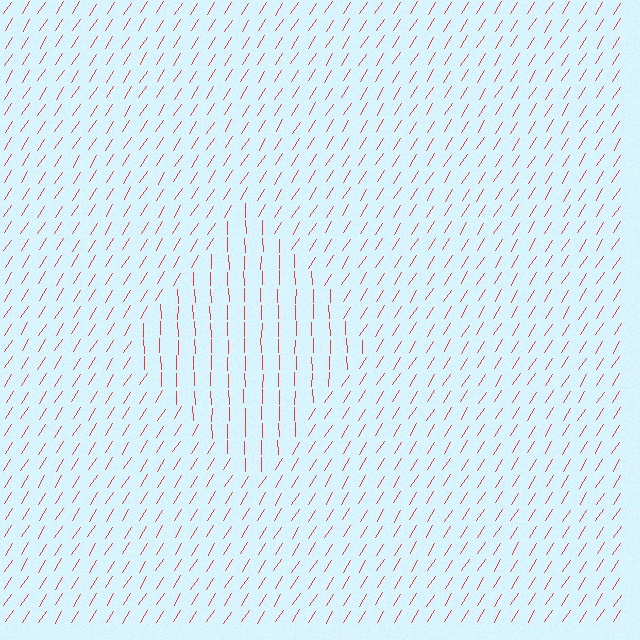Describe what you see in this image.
The image is filled with small red line segments. A diamond region in the image has lines oriented differently from the surrounding lines, creating a visible texture boundary.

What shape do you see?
I see a diamond.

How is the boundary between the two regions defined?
The boundary is defined purely by a change in line orientation (approximately 33 degrees difference). All lines are the same color and thickness.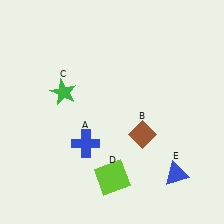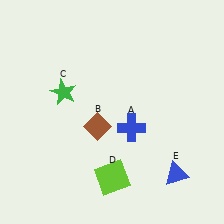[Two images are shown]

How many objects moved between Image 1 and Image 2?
2 objects moved between the two images.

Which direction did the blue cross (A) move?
The blue cross (A) moved right.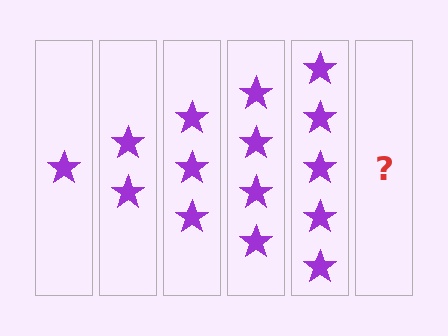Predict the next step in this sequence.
The next step is 6 stars.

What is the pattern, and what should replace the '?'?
The pattern is that each step adds one more star. The '?' should be 6 stars.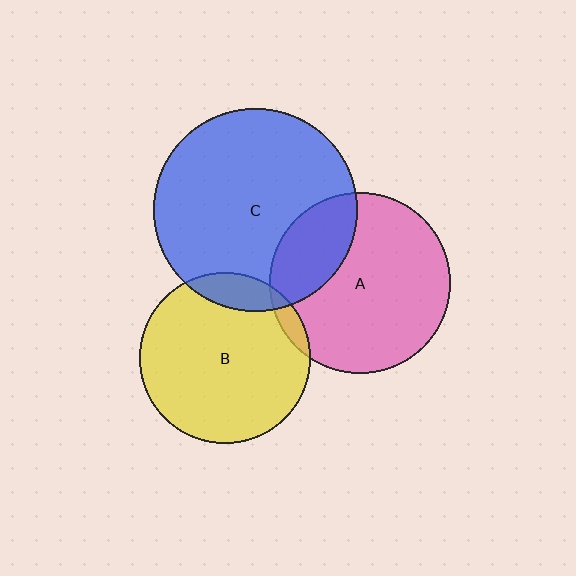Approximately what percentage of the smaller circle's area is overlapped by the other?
Approximately 10%.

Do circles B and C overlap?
Yes.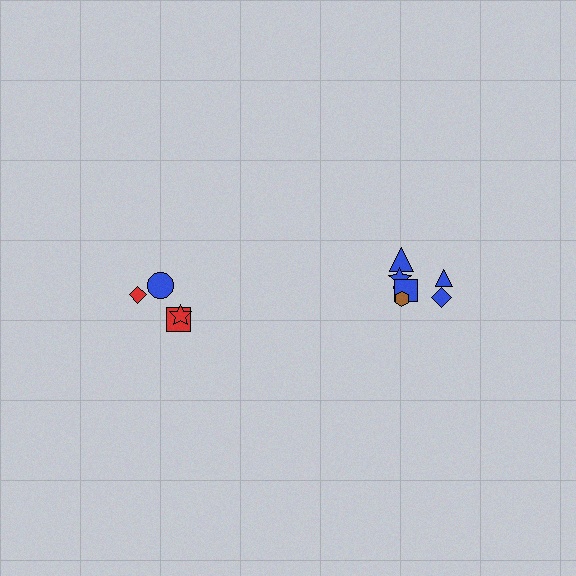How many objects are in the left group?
There are 4 objects.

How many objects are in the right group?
There are 6 objects.